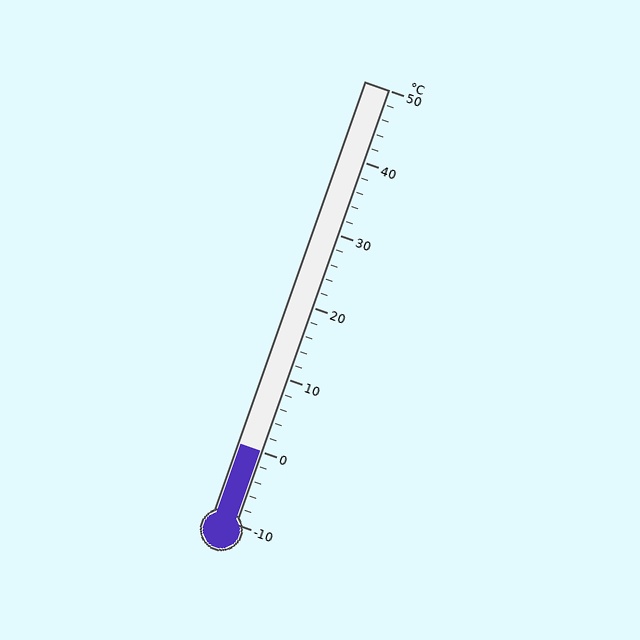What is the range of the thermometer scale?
The thermometer scale ranges from -10°C to 50°C.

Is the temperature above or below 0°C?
The temperature is at 0°C.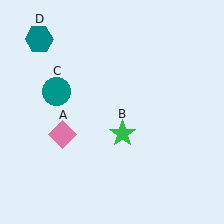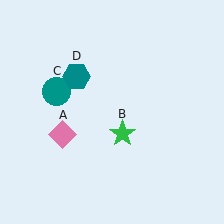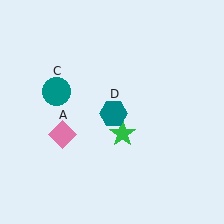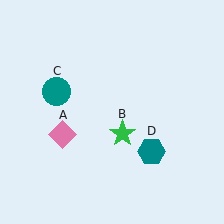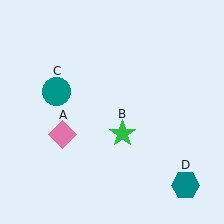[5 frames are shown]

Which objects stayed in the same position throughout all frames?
Pink diamond (object A) and green star (object B) and teal circle (object C) remained stationary.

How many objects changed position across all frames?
1 object changed position: teal hexagon (object D).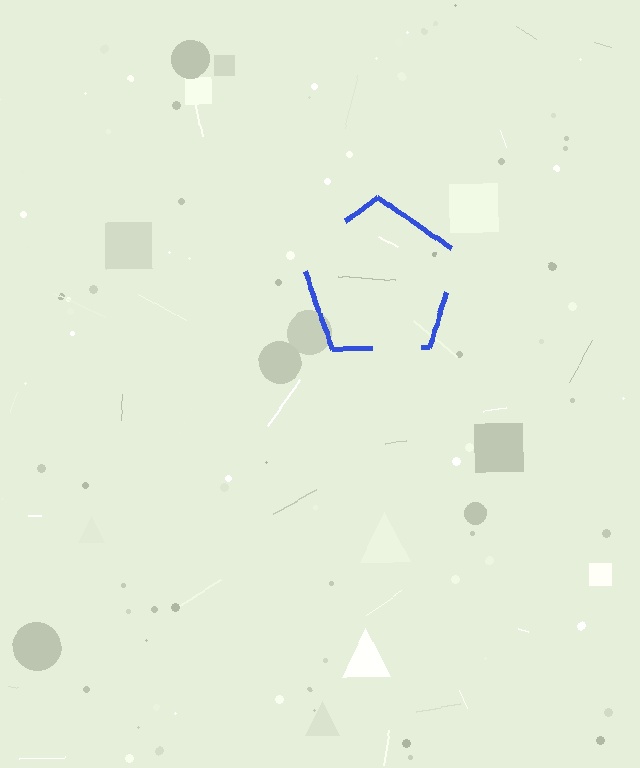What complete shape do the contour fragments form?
The contour fragments form a pentagon.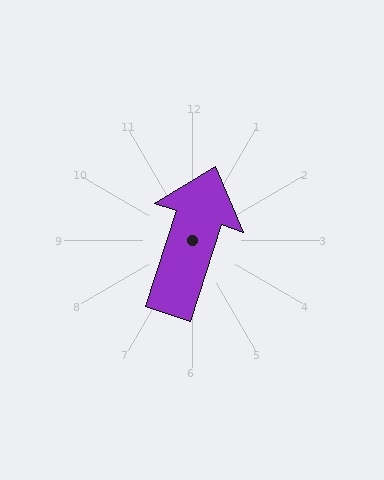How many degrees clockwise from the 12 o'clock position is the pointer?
Approximately 18 degrees.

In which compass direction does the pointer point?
North.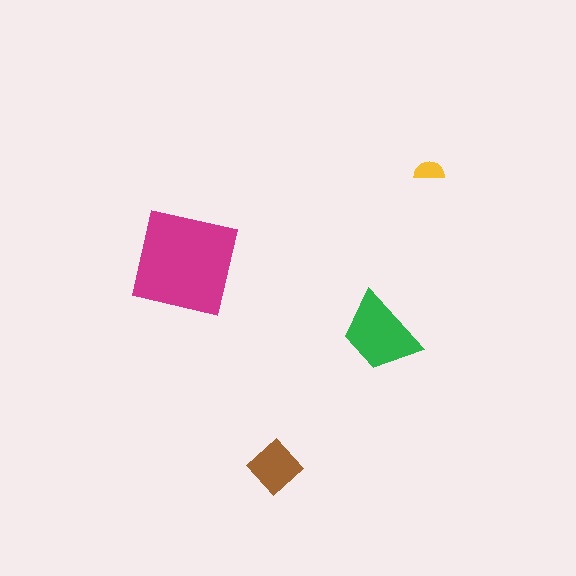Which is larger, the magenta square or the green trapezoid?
The magenta square.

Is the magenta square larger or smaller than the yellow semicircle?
Larger.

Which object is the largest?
The magenta square.